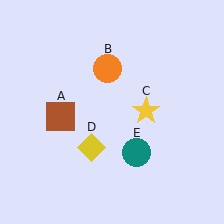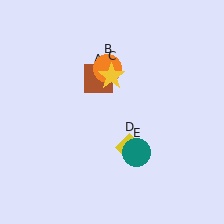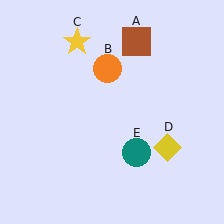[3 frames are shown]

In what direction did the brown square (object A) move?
The brown square (object A) moved up and to the right.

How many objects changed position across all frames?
3 objects changed position: brown square (object A), yellow star (object C), yellow diamond (object D).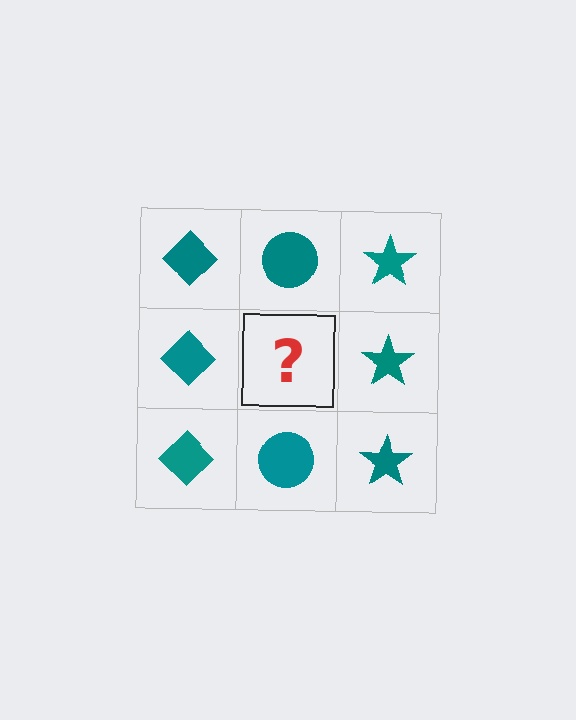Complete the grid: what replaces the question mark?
The question mark should be replaced with a teal circle.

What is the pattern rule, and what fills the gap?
The rule is that each column has a consistent shape. The gap should be filled with a teal circle.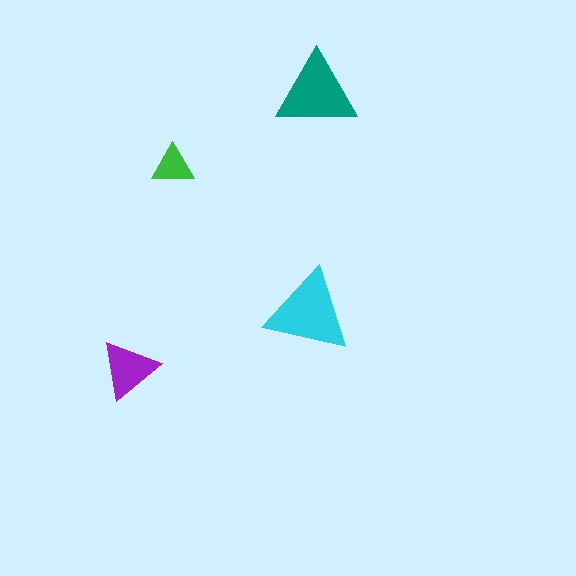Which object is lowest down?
The purple triangle is bottommost.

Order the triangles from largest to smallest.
the cyan one, the teal one, the purple one, the green one.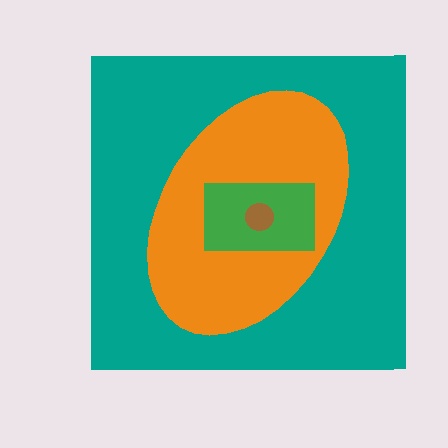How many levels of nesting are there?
4.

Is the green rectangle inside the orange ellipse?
Yes.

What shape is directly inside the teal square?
The orange ellipse.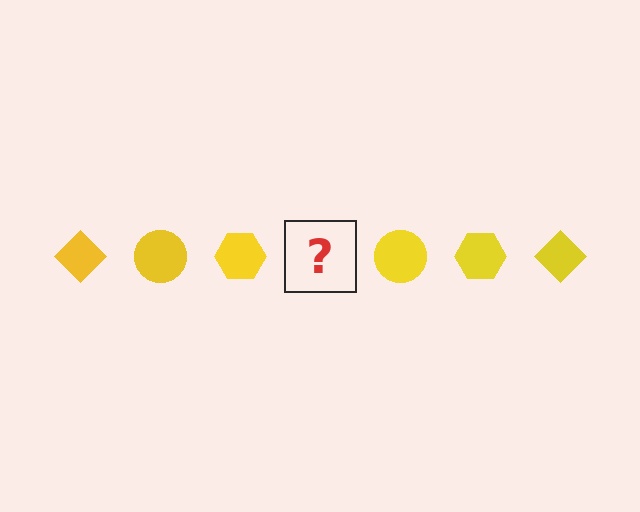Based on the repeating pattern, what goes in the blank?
The blank should be a yellow diamond.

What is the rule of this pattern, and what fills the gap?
The rule is that the pattern cycles through diamond, circle, hexagon shapes in yellow. The gap should be filled with a yellow diamond.